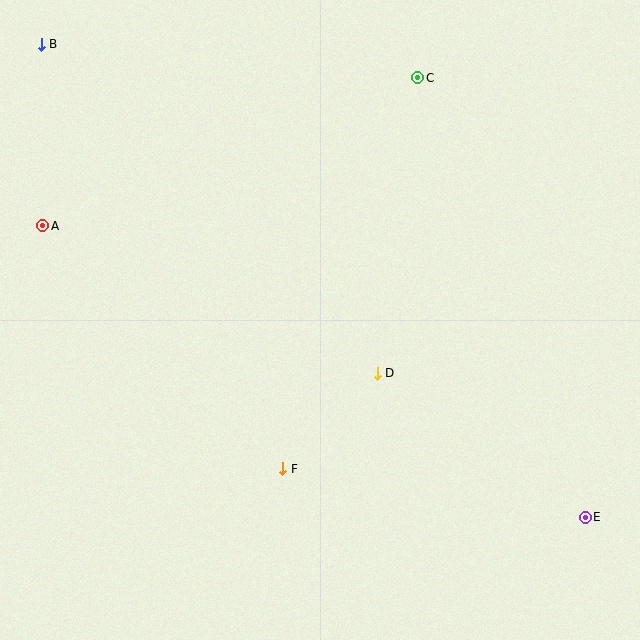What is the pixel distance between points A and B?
The distance between A and B is 181 pixels.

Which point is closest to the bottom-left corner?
Point F is closest to the bottom-left corner.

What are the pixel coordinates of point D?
Point D is at (377, 373).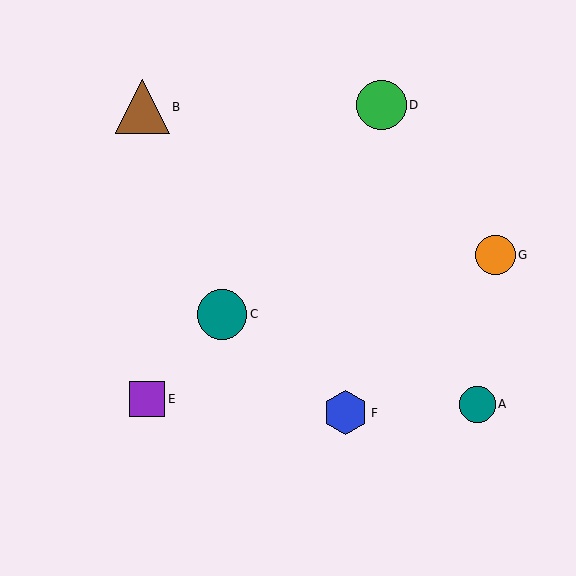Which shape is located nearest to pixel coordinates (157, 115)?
The brown triangle (labeled B) at (142, 107) is nearest to that location.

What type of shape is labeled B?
Shape B is a brown triangle.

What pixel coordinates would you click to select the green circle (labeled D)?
Click at (381, 105) to select the green circle D.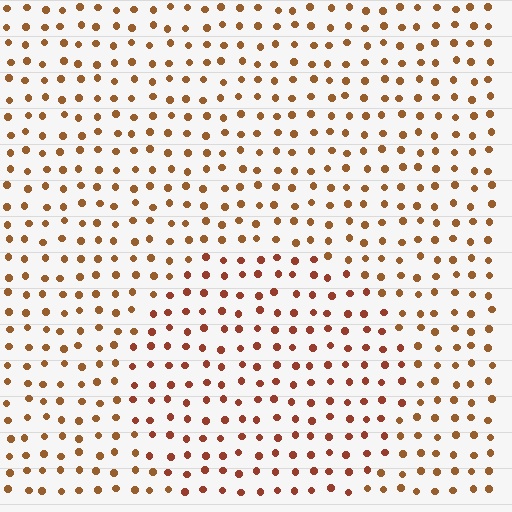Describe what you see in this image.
The image is filled with small brown elements in a uniform arrangement. A circle-shaped region is visible where the elements are tinted to a slightly different hue, forming a subtle color boundary.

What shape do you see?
I see a circle.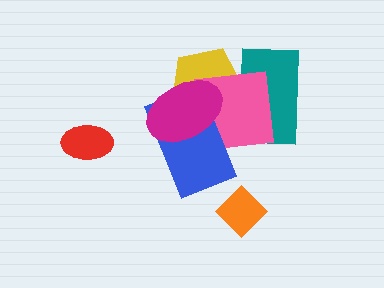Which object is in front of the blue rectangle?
The magenta ellipse is in front of the blue rectangle.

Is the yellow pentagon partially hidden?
Yes, it is partially covered by another shape.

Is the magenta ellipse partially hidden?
No, no other shape covers it.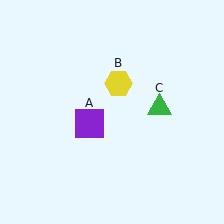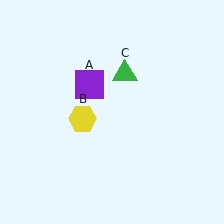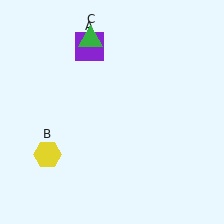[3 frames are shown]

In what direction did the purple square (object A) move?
The purple square (object A) moved up.